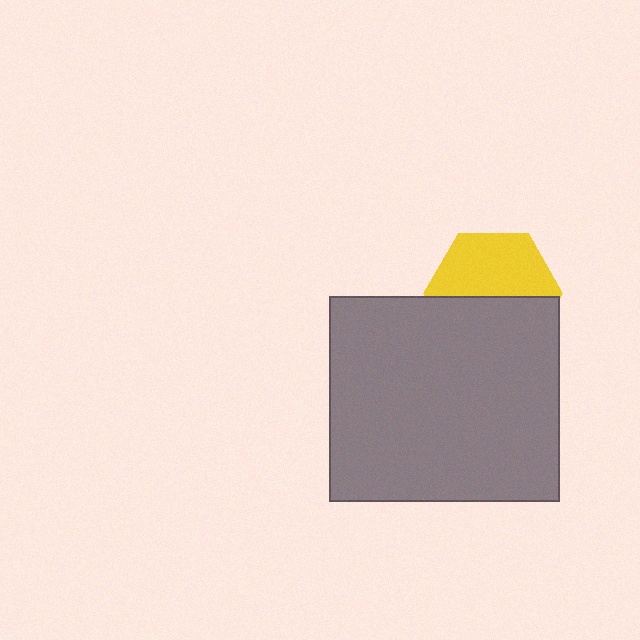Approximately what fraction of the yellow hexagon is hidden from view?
Roughly 48% of the yellow hexagon is hidden behind the gray rectangle.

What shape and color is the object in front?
The object in front is a gray rectangle.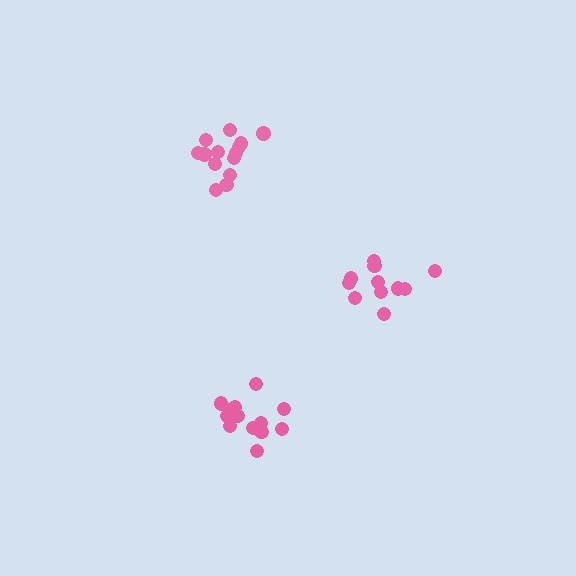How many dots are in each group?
Group 1: 13 dots, Group 2: 11 dots, Group 3: 14 dots (38 total).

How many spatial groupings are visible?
There are 3 spatial groupings.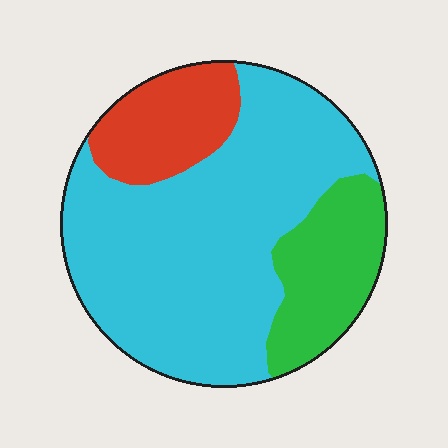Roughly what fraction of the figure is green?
Green covers roughly 20% of the figure.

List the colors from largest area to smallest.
From largest to smallest: cyan, green, red.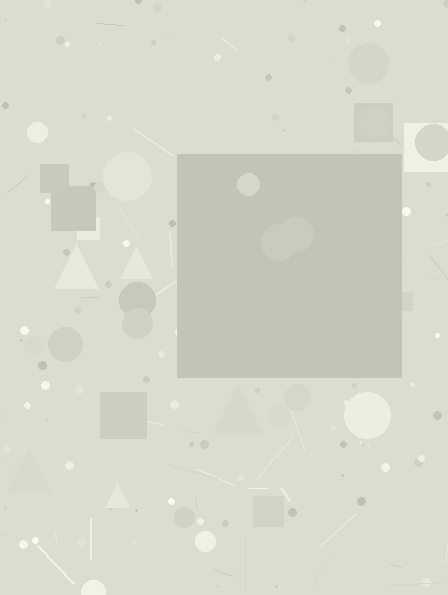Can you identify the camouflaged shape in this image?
The camouflaged shape is a square.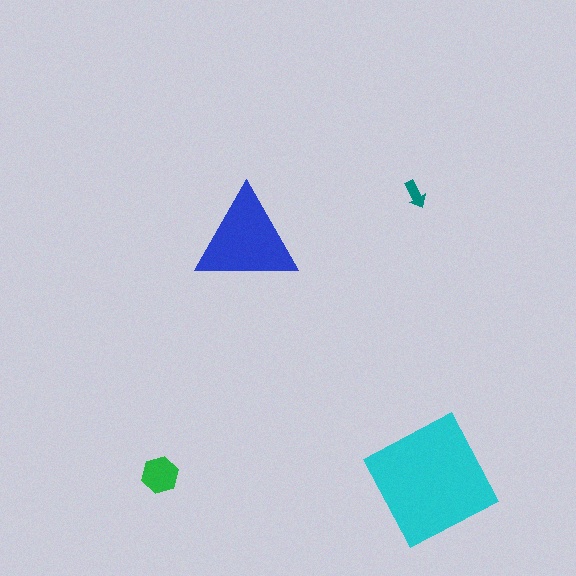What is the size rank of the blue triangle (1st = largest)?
2nd.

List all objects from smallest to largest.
The teal arrow, the green hexagon, the blue triangle, the cyan square.